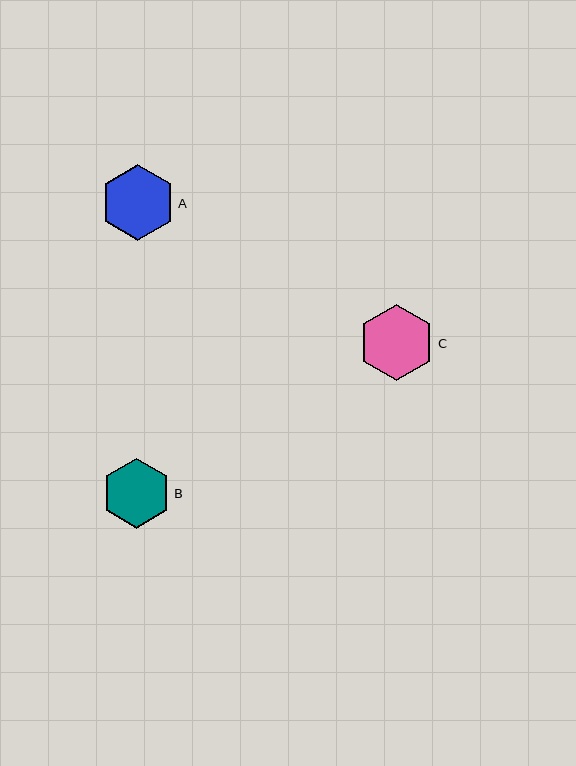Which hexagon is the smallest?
Hexagon B is the smallest with a size of approximately 70 pixels.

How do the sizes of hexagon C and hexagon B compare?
Hexagon C and hexagon B are approximately the same size.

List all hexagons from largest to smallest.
From largest to smallest: C, A, B.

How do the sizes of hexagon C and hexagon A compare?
Hexagon C and hexagon A are approximately the same size.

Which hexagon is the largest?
Hexagon C is the largest with a size of approximately 76 pixels.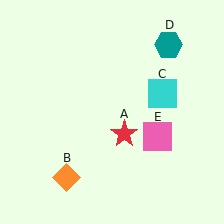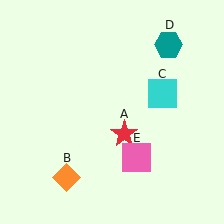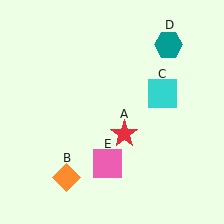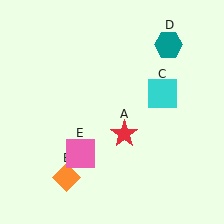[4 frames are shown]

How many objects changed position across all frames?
1 object changed position: pink square (object E).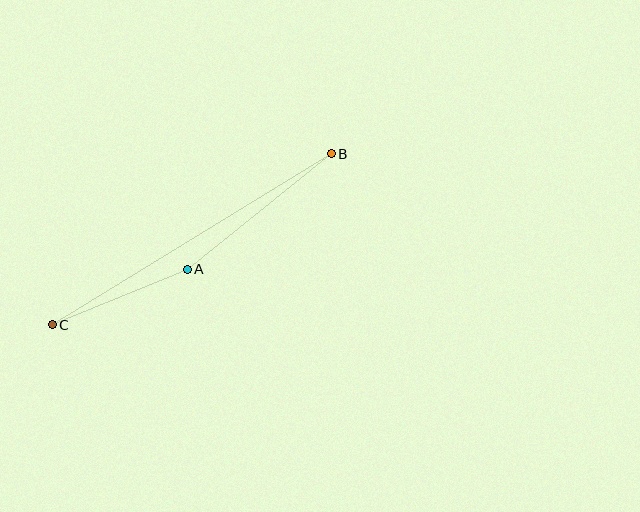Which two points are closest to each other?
Points A and C are closest to each other.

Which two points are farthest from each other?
Points B and C are farthest from each other.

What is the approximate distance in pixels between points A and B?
The distance between A and B is approximately 184 pixels.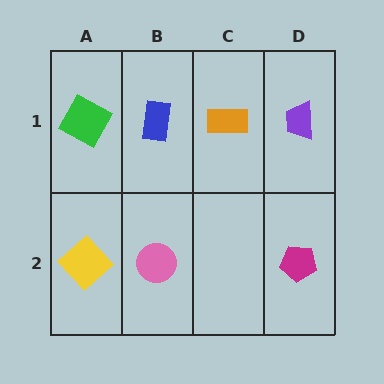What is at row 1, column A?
A green square.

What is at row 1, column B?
A blue rectangle.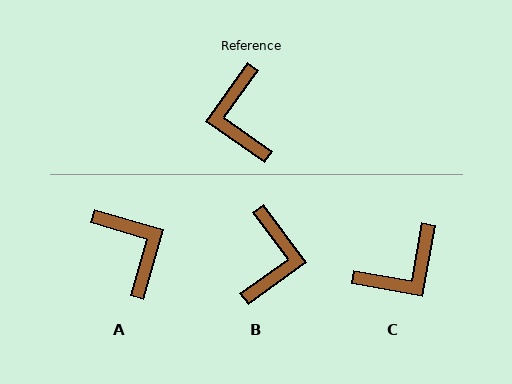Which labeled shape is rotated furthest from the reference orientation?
A, about 161 degrees away.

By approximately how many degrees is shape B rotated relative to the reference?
Approximately 161 degrees counter-clockwise.